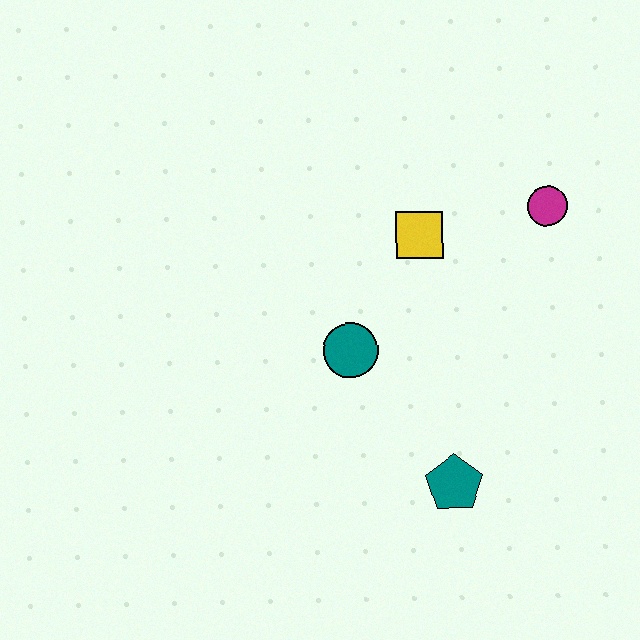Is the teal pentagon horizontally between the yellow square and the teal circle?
No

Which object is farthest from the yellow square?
The teal pentagon is farthest from the yellow square.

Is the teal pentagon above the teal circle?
No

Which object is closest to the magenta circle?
The yellow square is closest to the magenta circle.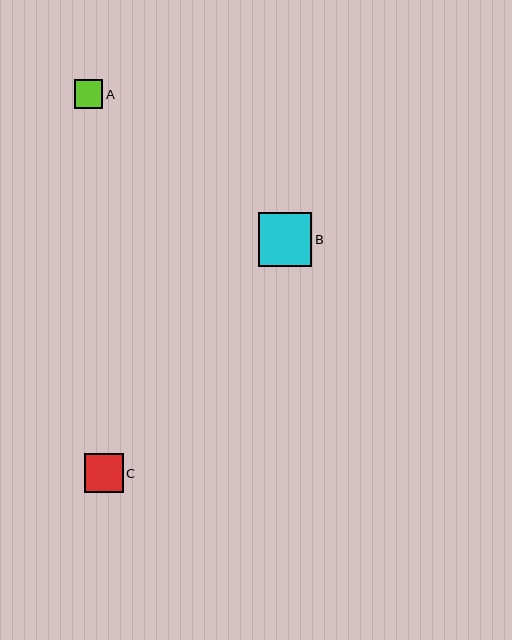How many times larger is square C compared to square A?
Square C is approximately 1.4 times the size of square A.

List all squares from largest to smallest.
From largest to smallest: B, C, A.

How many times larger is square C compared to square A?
Square C is approximately 1.4 times the size of square A.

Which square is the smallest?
Square A is the smallest with a size of approximately 29 pixels.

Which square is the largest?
Square B is the largest with a size of approximately 54 pixels.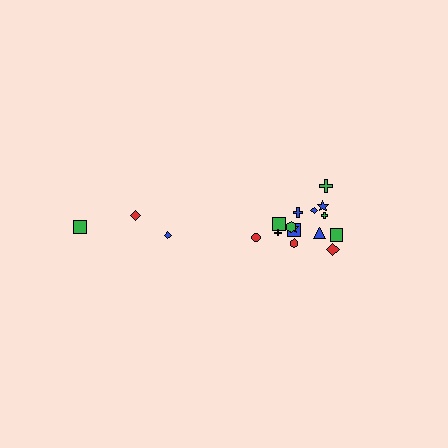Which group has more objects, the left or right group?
The right group.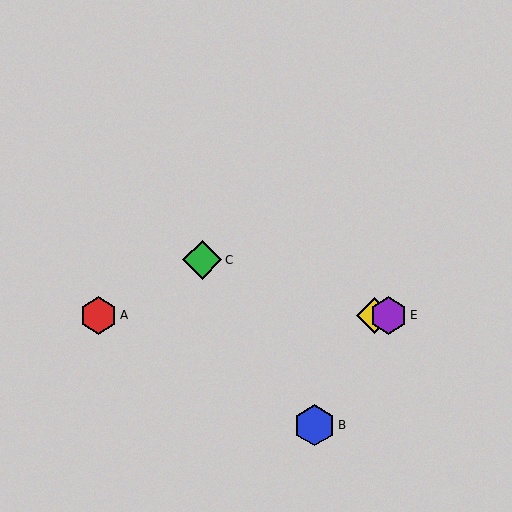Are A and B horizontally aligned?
No, A is at y≈315 and B is at y≈425.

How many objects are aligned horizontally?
3 objects (A, D, E) are aligned horizontally.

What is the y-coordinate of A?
Object A is at y≈315.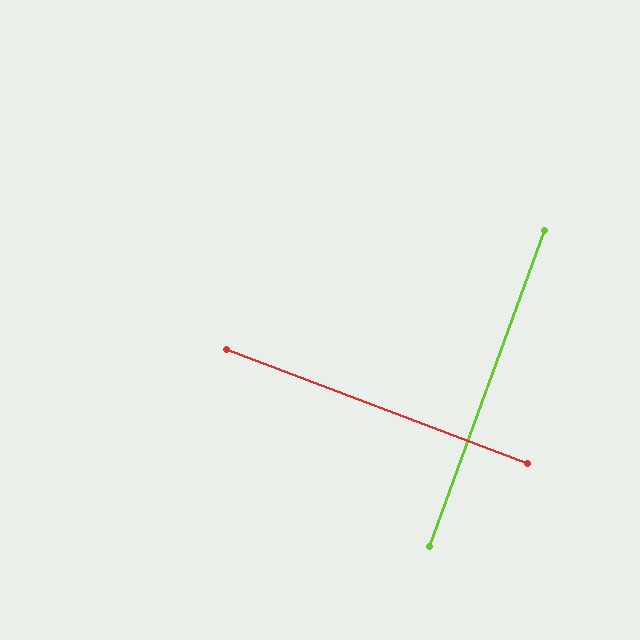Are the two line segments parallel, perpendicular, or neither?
Perpendicular — they meet at approximately 89°.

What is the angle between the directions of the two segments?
Approximately 89 degrees.